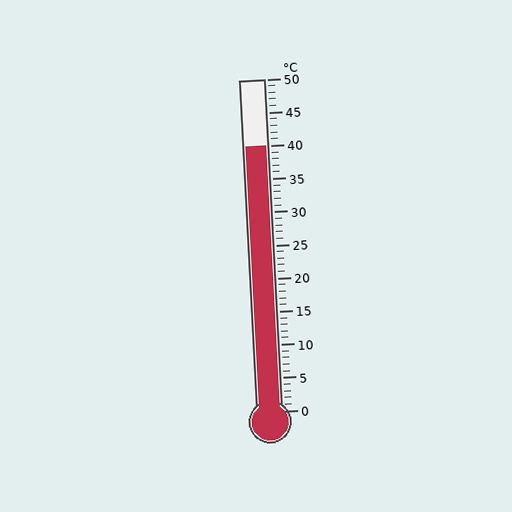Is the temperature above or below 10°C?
The temperature is above 10°C.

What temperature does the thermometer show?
The thermometer shows approximately 40°C.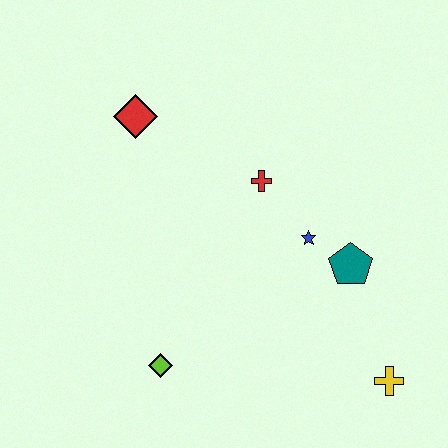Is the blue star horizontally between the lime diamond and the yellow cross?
Yes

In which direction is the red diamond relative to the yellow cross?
The red diamond is above the yellow cross.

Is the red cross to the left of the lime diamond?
No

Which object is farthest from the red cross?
The yellow cross is farthest from the red cross.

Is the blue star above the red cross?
No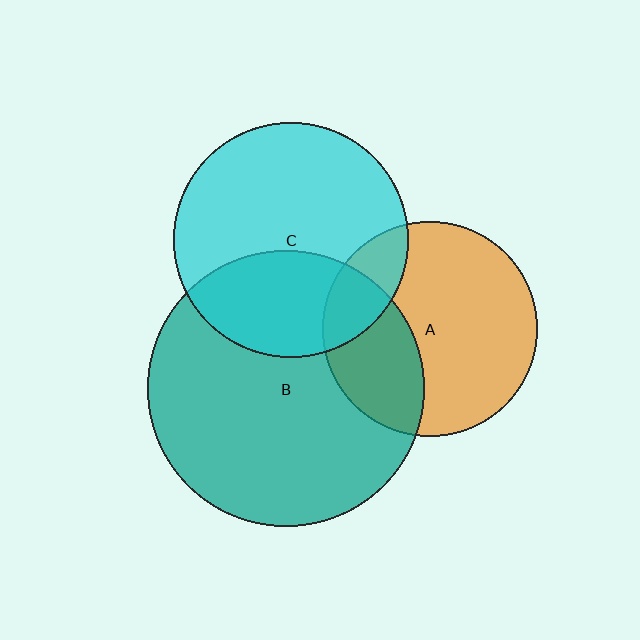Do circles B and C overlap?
Yes.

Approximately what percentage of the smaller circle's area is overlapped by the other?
Approximately 35%.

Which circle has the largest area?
Circle B (teal).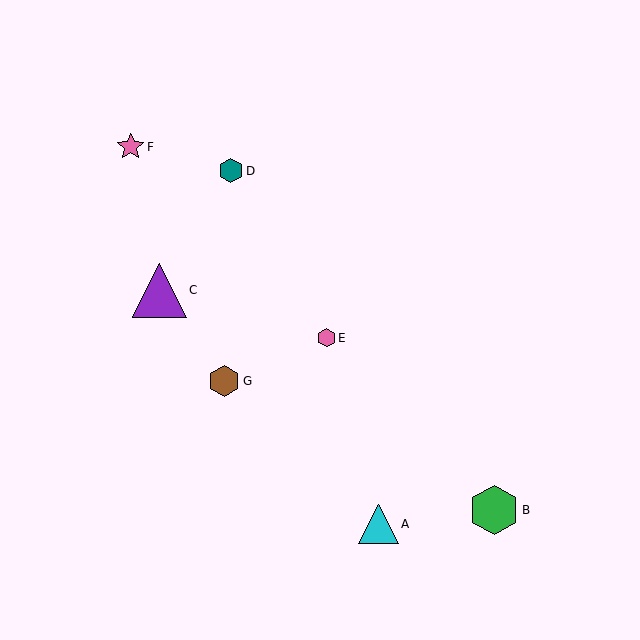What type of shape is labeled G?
Shape G is a brown hexagon.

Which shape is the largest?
The purple triangle (labeled C) is the largest.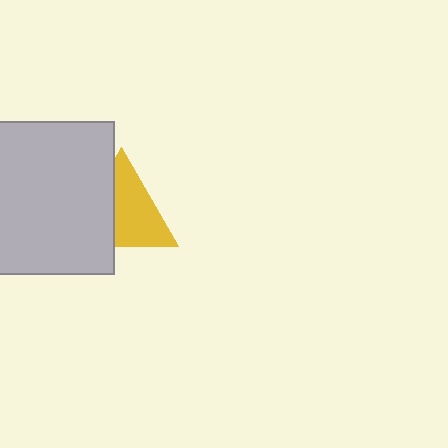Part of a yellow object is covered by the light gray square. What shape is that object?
It is a triangle.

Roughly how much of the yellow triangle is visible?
About half of it is visible (roughly 60%).